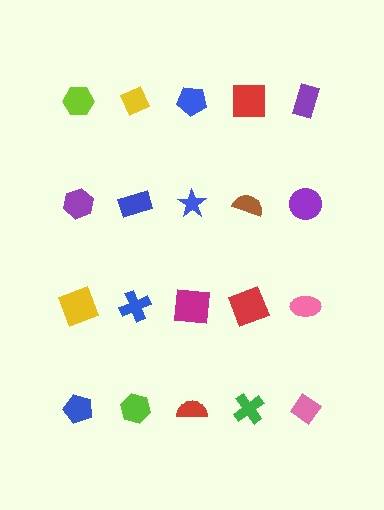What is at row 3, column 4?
A red square.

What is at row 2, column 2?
A blue rectangle.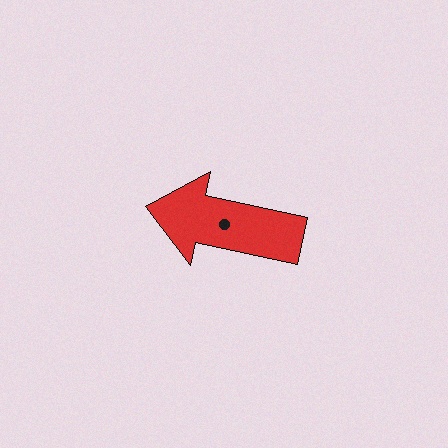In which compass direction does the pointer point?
West.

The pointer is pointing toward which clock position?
Roughly 9 o'clock.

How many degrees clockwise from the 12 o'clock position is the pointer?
Approximately 282 degrees.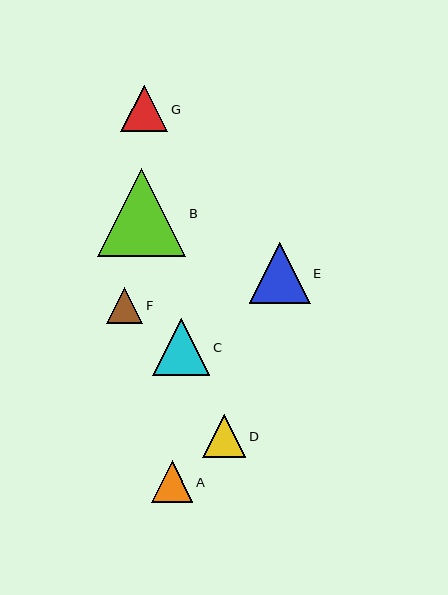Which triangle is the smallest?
Triangle F is the smallest with a size of approximately 36 pixels.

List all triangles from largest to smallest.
From largest to smallest: B, E, C, G, D, A, F.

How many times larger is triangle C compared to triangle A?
Triangle C is approximately 1.4 times the size of triangle A.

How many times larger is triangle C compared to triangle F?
Triangle C is approximately 1.6 times the size of triangle F.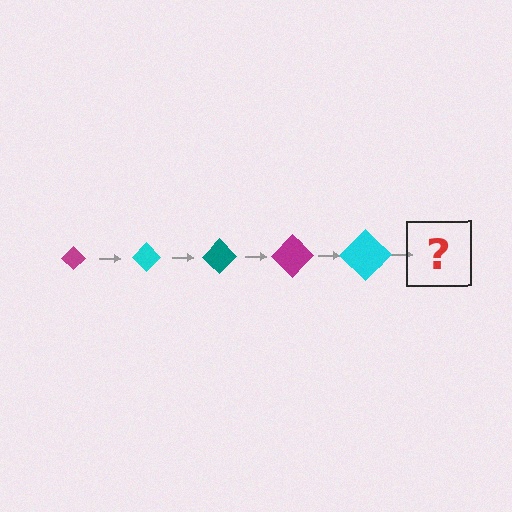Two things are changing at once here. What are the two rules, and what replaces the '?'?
The two rules are that the diamond grows larger each step and the color cycles through magenta, cyan, and teal. The '?' should be a teal diamond, larger than the previous one.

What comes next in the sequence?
The next element should be a teal diamond, larger than the previous one.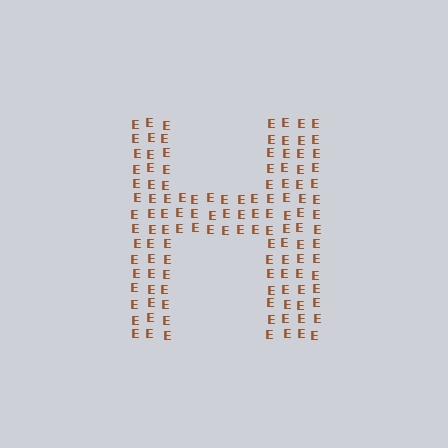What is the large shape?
The large shape is the letter H.